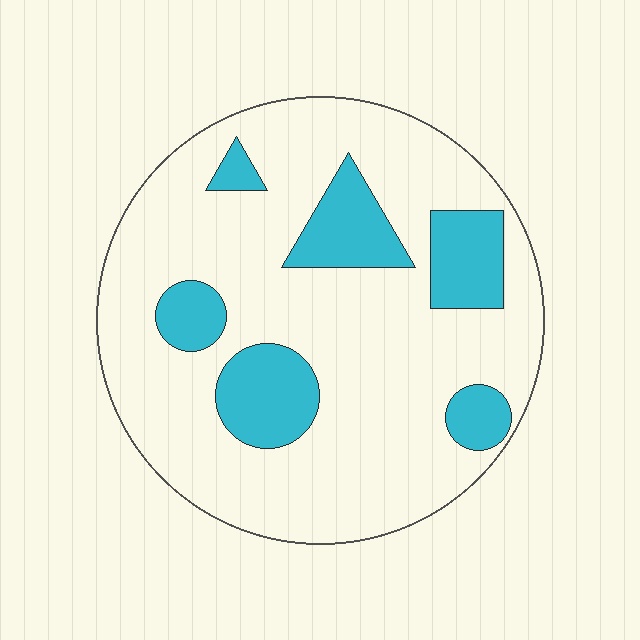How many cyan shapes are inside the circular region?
6.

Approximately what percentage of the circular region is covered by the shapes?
Approximately 20%.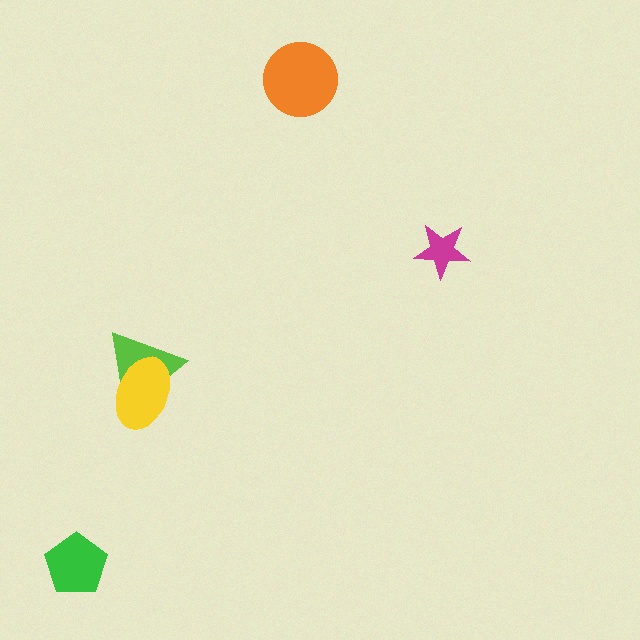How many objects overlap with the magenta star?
0 objects overlap with the magenta star.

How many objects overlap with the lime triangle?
1 object overlaps with the lime triangle.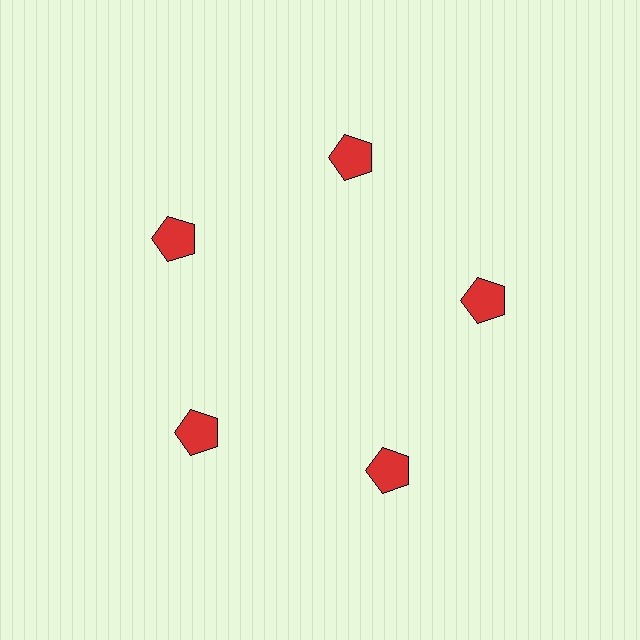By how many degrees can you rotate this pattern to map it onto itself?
The pattern maps onto itself every 72 degrees of rotation.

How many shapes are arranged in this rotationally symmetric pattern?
There are 5 shapes, arranged in 5 groups of 1.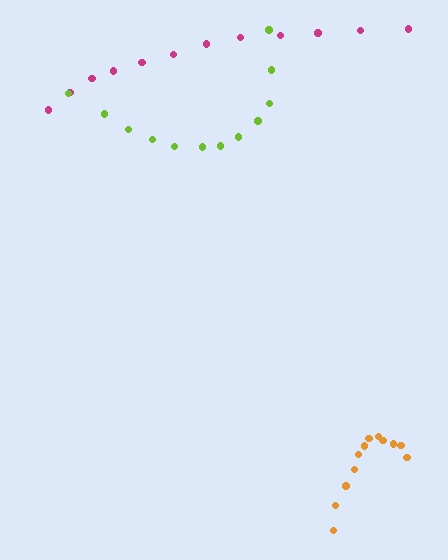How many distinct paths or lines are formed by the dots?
There are 3 distinct paths.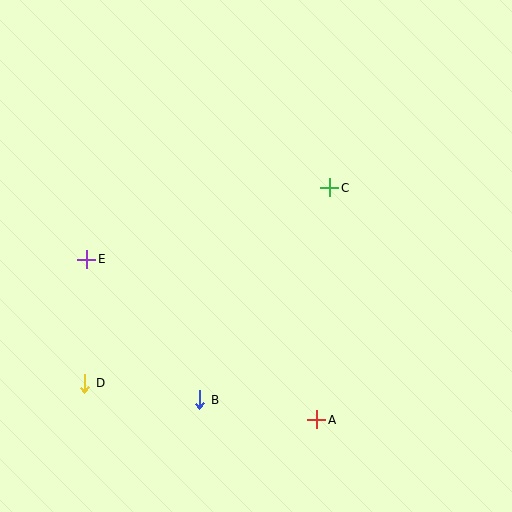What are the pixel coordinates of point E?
Point E is at (87, 259).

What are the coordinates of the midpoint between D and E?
The midpoint between D and E is at (86, 321).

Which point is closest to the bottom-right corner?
Point A is closest to the bottom-right corner.